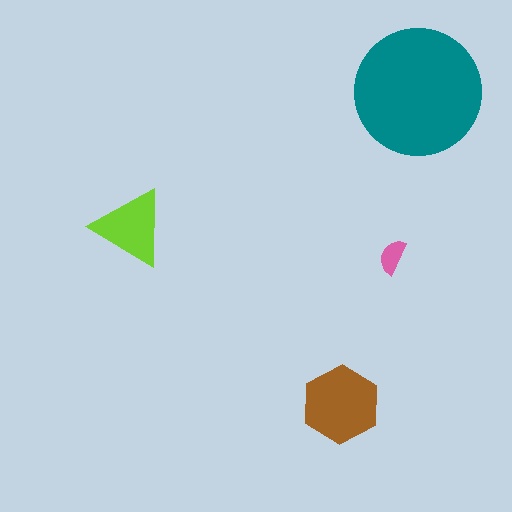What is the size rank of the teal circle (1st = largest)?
1st.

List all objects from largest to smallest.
The teal circle, the brown hexagon, the lime triangle, the pink semicircle.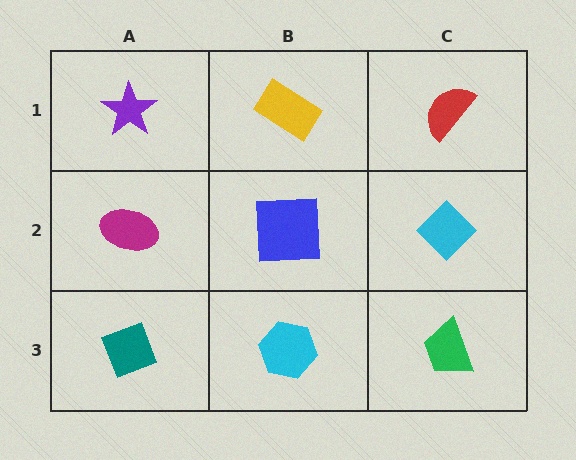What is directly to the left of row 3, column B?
A teal diamond.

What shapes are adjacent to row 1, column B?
A blue square (row 2, column B), a purple star (row 1, column A), a red semicircle (row 1, column C).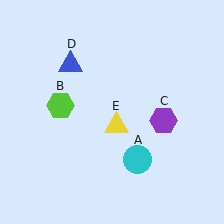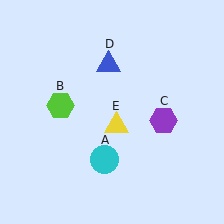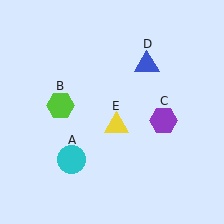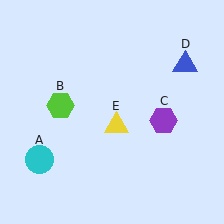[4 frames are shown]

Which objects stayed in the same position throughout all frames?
Lime hexagon (object B) and purple hexagon (object C) and yellow triangle (object E) remained stationary.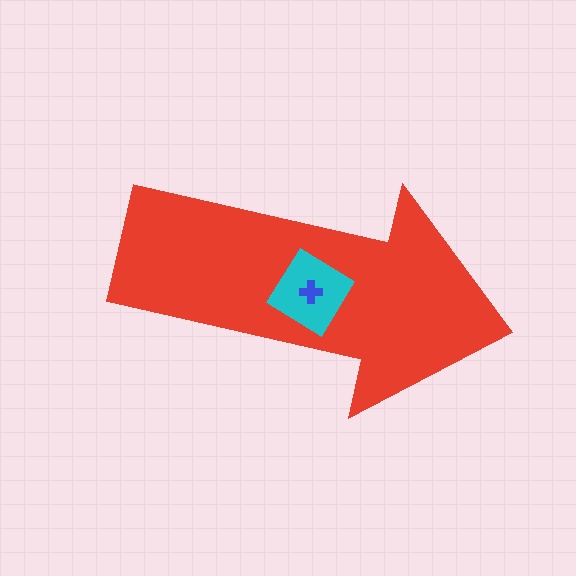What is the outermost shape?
The red arrow.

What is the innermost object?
The blue cross.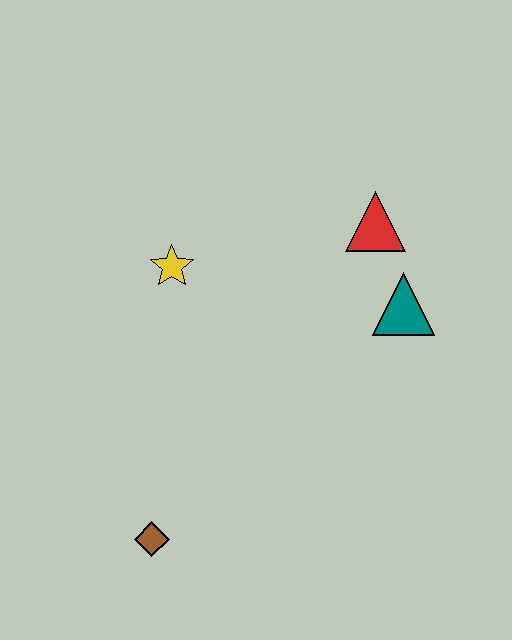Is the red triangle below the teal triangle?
No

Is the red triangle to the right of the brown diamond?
Yes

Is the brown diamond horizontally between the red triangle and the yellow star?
No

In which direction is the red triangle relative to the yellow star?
The red triangle is to the right of the yellow star.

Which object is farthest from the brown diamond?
The red triangle is farthest from the brown diamond.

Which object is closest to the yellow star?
The red triangle is closest to the yellow star.